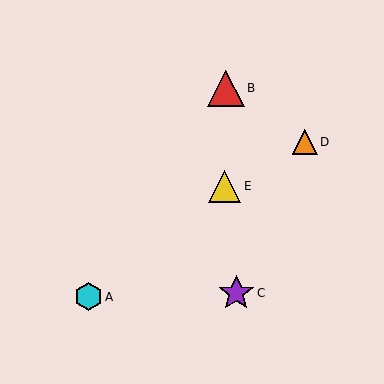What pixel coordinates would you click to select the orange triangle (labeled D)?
Click at (305, 142) to select the orange triangle D.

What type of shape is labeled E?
Shape E is a yellow triangle.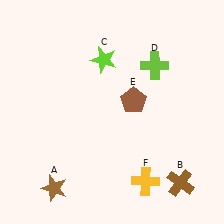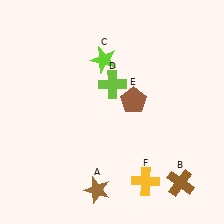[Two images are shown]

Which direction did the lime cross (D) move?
The lime cross (D) moved left.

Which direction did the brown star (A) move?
The brown star (A) moved right.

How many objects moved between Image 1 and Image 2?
2 objects moved between the two images.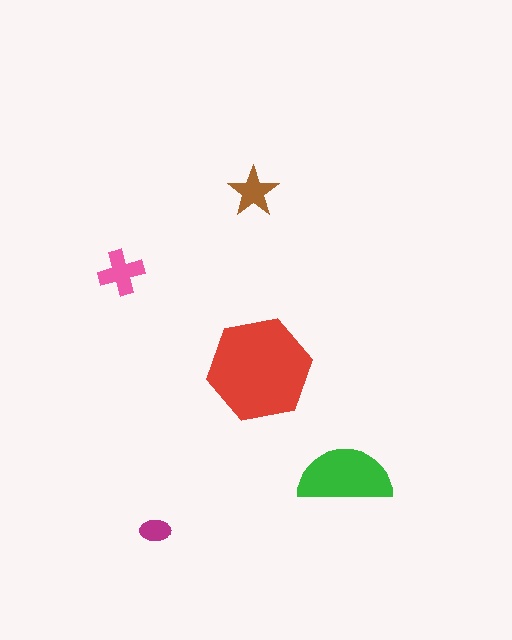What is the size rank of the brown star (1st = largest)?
4th.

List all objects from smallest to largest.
The magenta ellipse, the brown star, the pink cross, the green semicircle, the red hexagon.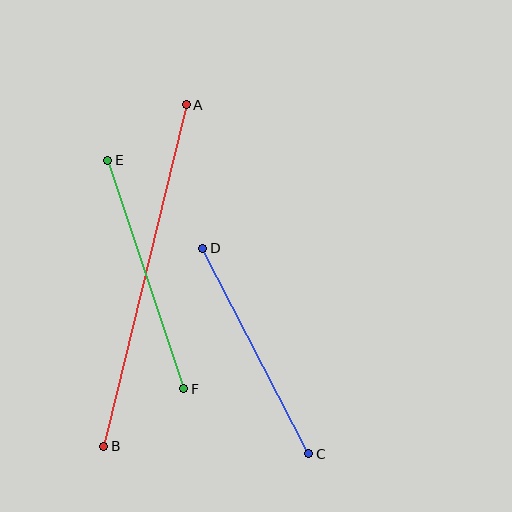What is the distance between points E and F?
The distance is approximately 240 pixels.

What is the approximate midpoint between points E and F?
The midpoint is at approximately (146, 275) pixels.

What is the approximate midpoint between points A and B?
The midpoint is at approximately (145, 276) pixels.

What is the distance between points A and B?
The distance is approximately 351 pixels.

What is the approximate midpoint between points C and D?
The midpoint is at approximately (256, 351) pixels.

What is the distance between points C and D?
The distance is approximately 231 pixels.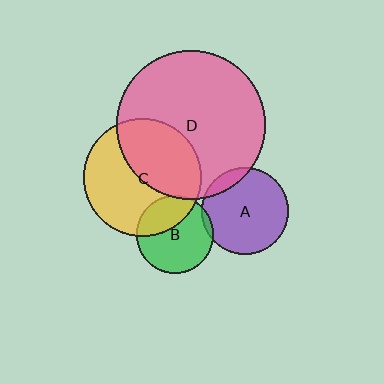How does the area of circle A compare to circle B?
Approximately 1.3 times.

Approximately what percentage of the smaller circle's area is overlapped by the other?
Approximately 45%.